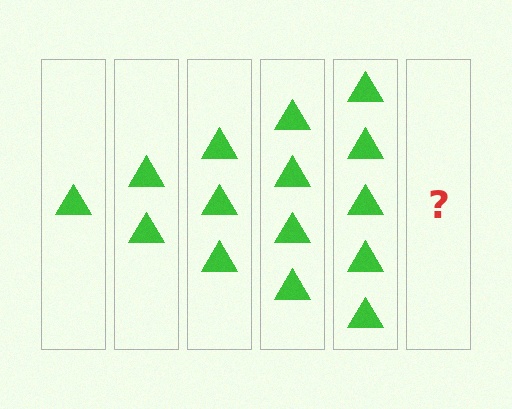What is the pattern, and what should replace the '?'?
The pattern is that each step adds one more triangle. The '?' should be 6 triangles.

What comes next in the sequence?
The next element should be 6 triangles.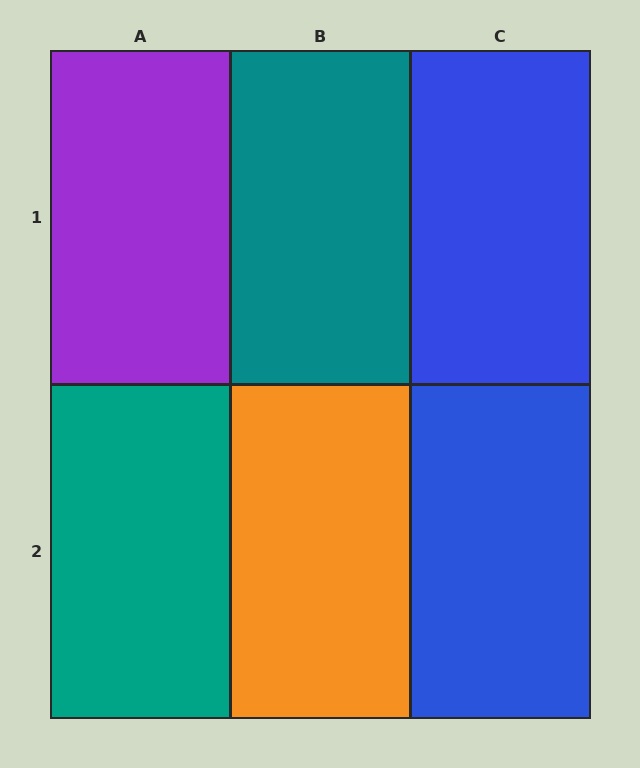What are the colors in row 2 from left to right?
Teal, orange, blue.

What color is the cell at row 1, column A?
Purple.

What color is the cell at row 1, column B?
Teal.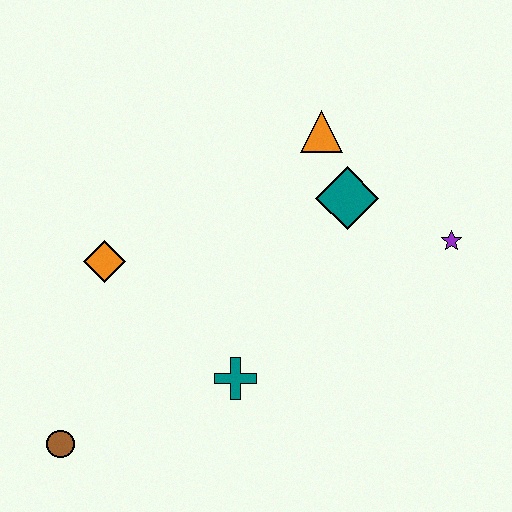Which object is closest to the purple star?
The teal diamond is closest to the purple star.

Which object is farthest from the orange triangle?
The brown circle is farthest from the orange triangle.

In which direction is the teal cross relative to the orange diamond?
The teal cross is to the right of the orange diamond.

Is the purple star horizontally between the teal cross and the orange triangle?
No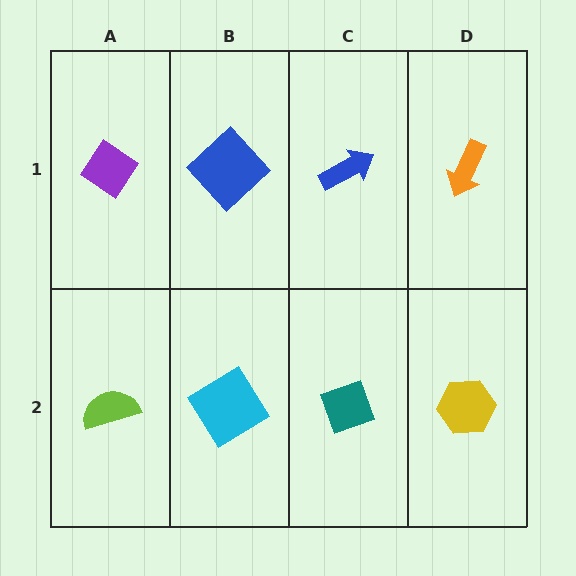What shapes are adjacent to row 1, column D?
A yellow hexagon (row 2, column D), a blue arrow (row 1, column C).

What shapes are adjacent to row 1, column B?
A cyan diamond (row 2, column B), a purple diamond (row 1, column A), a blue arrow (row 1, column C).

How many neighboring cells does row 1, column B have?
3.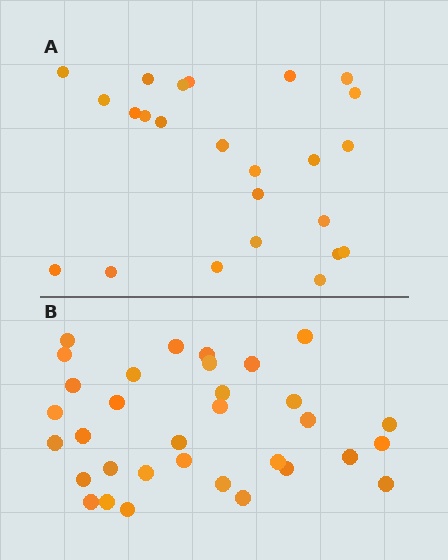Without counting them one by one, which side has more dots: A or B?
Region B (the bottom region) has more dots.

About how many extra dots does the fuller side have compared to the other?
Region B has roughly 8 or so more dots than region A.